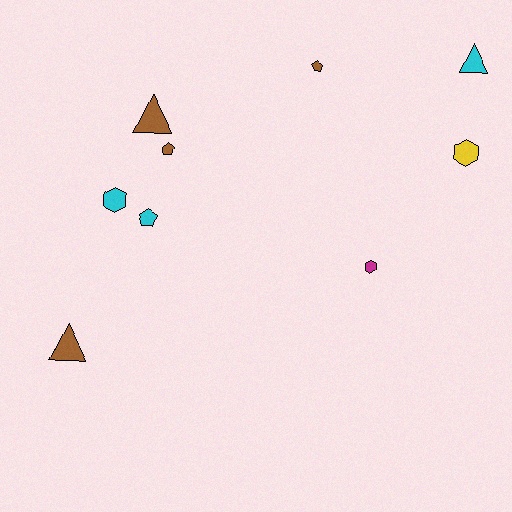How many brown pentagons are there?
There are 2 brown pentagons.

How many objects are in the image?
There are 9 objects.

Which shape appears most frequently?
Hexagon, with 3 objects.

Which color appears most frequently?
Brown, with 4 objects.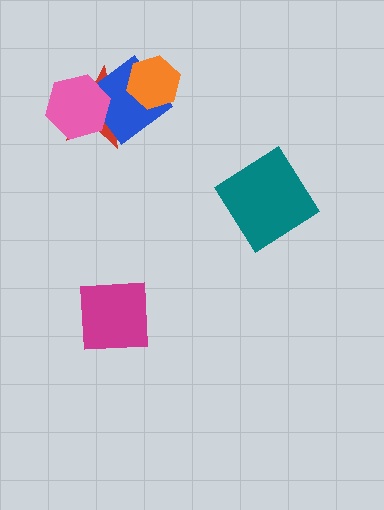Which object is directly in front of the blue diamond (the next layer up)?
The orange hexagon is directly in front of the blue diamond.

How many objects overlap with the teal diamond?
0 objects overlap with the teal diamond.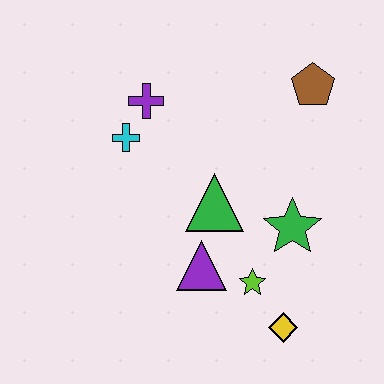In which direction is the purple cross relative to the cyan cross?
The purple cross is above the cyan cross.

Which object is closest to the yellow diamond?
The lime star is closest to the yellow diamond.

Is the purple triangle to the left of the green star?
Yes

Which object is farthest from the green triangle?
The brown pentagon is farthest from the green triangle.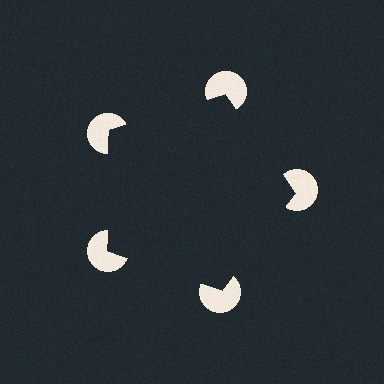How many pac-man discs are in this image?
There are 5 — one at each vertex of the illusory pentagon.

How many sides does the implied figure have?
5 sides.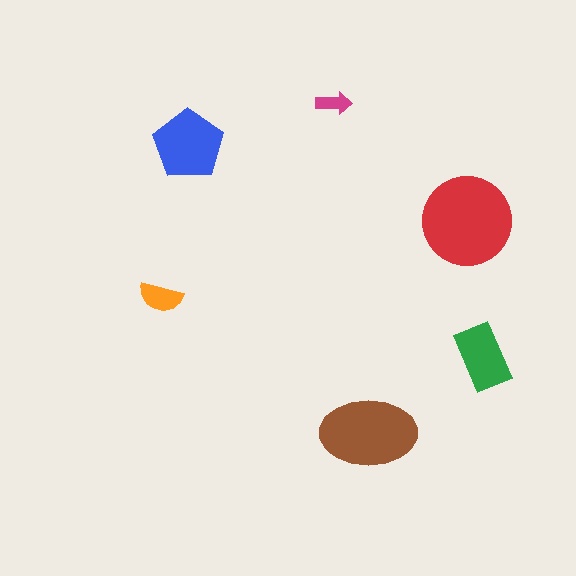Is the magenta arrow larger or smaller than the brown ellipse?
Smaller.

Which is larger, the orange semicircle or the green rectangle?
The green rectangle.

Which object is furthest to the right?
The green rectangle is rightmost.